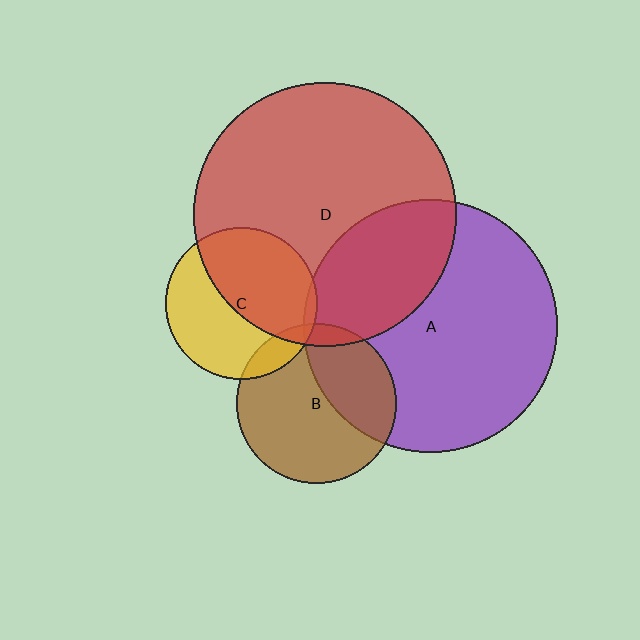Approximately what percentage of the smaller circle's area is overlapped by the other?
Approximately 35%.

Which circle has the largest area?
Circle D (red).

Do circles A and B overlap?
Yes.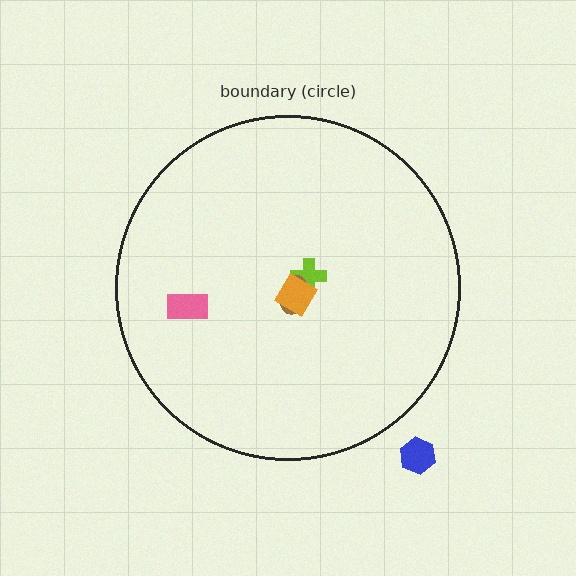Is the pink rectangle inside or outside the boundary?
Inside.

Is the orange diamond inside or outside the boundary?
Inside.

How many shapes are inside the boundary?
5 inside, 1 outside.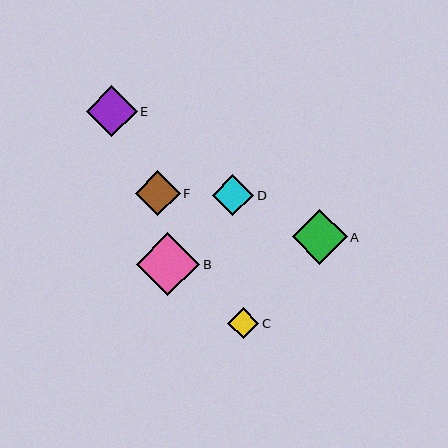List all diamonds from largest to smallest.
From largest to smallest: B, A, E, F, D, C.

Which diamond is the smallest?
Diamond C is the smallest with a size of approximately 31 pixels.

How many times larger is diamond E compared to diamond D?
Diamond E is approximately 1.2 times the size of diamond D.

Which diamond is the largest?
Diamond B is the largest with a size of approximately 63 pixels.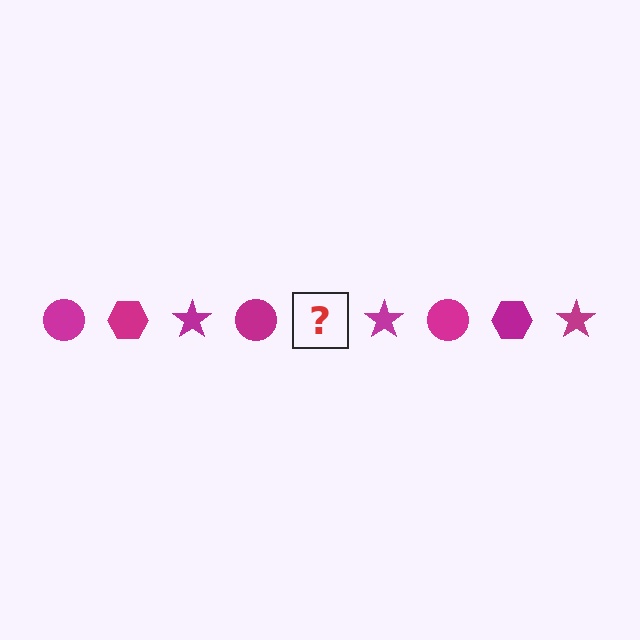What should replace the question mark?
The question mark should be replaced with a magenta hexagon.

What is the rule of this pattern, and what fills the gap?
The rule is that the pattern cycles through circle, hexagon, star shapes in magenta. The gap should be filled with a magenta hexagon.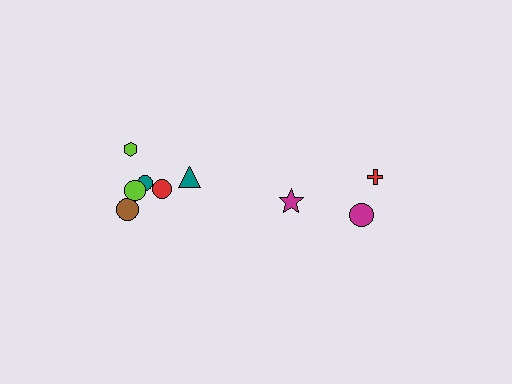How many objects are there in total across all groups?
There are 9 objects.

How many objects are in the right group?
There are 3 objects.